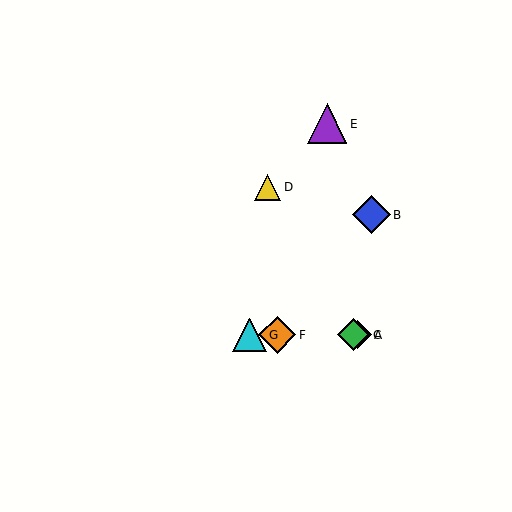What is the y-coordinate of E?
Object E is at y≈124.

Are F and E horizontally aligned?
No, F is at y≈335 and E is at y≈124.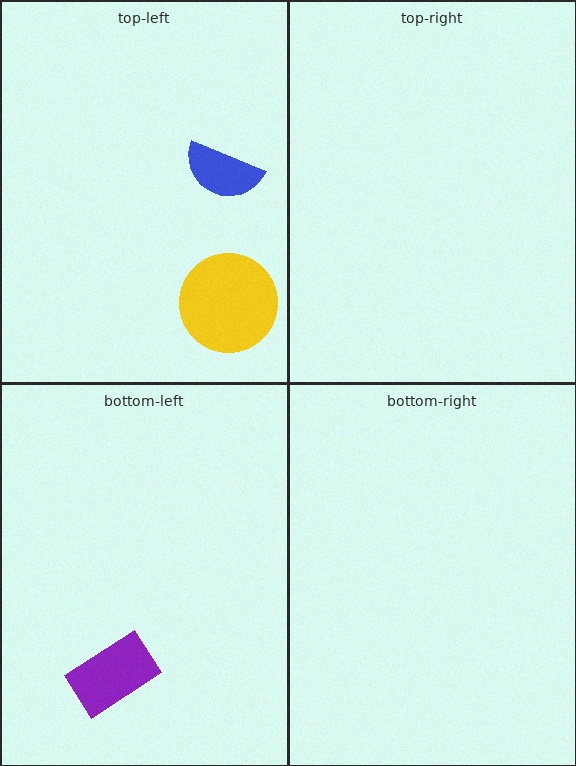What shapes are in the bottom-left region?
The purple rectangle.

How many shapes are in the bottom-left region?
1.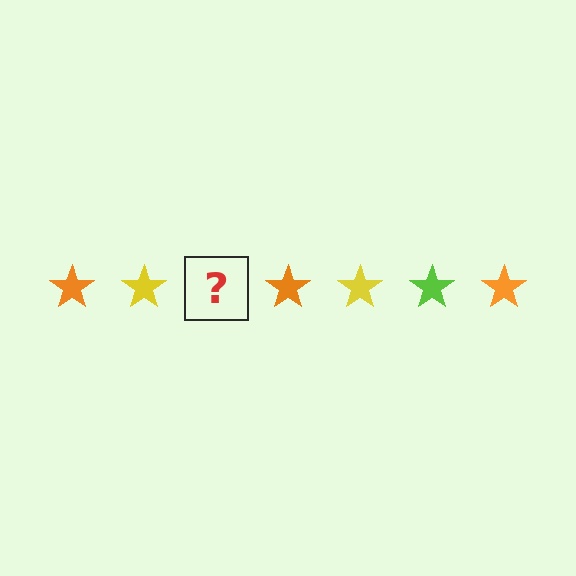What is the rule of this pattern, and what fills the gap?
The rule is that the pattern cycles through orange, yellow, lime stars. The gap should be filled with a lime star.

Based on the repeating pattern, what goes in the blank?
The blank should be a lime star.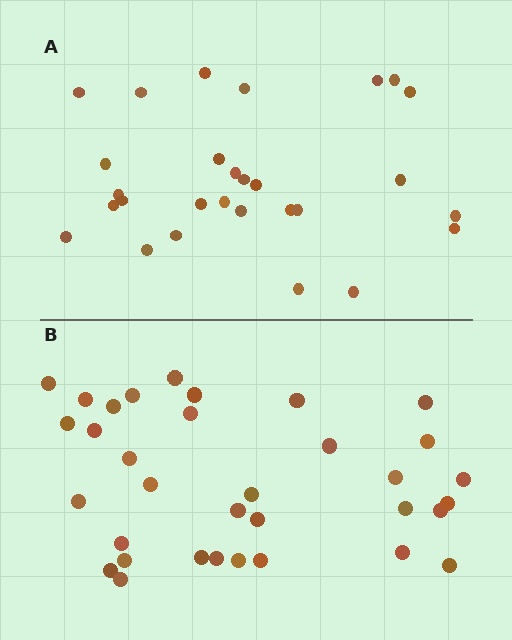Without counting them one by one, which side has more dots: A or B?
Region B (the bottom region) has more dots.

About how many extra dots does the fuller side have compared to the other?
Region B has about 6 more dots than region A.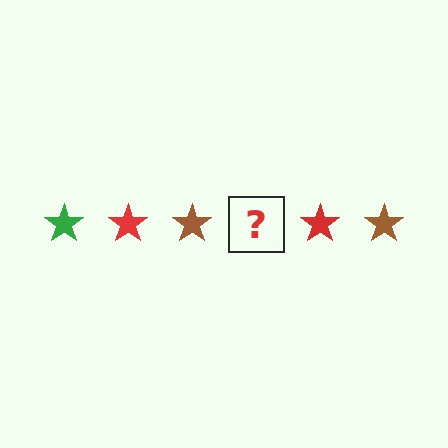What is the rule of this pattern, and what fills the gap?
The rule is that the pattern cycles through green, red, brown stars. The gap should be filled with a green star.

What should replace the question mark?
The question mark should be replaced with a green star.